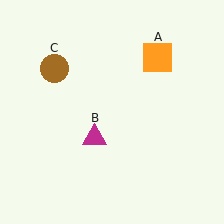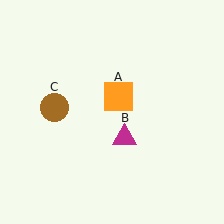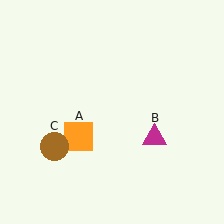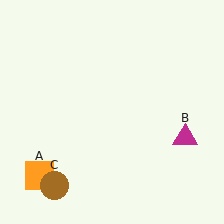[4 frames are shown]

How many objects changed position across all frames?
3 objects changed position: orange square (object A), magenta triangle (object B), brown circle (object C).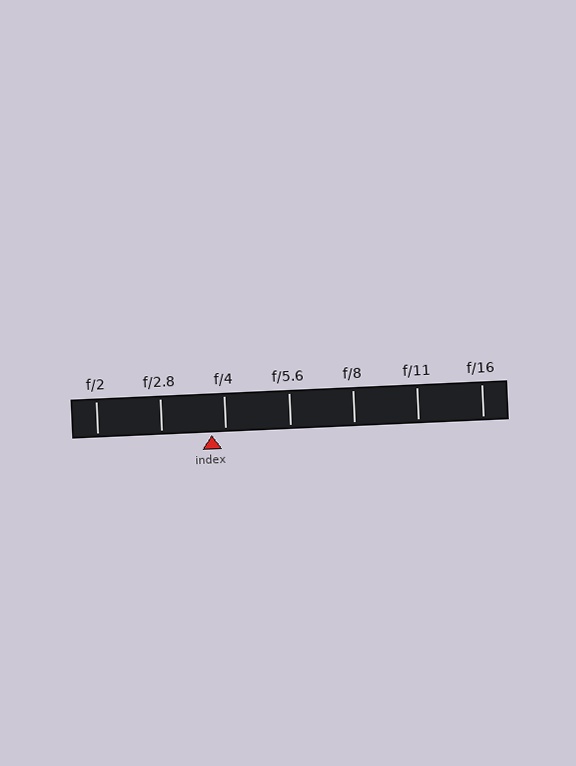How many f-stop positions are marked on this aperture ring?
There are 7 f-stop positions marked.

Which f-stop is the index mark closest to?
The index mark is closest to f/4.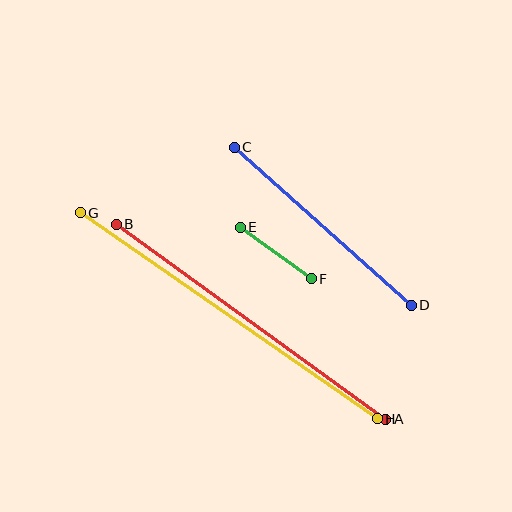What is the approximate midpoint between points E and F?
The midpoint is at approximately (276, 253) pixels.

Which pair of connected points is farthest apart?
Points G and H are farthest apart.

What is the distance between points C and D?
The distance is approximately 237 pixels.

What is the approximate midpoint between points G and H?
The midpoint is at approximately (229, 316) pixels.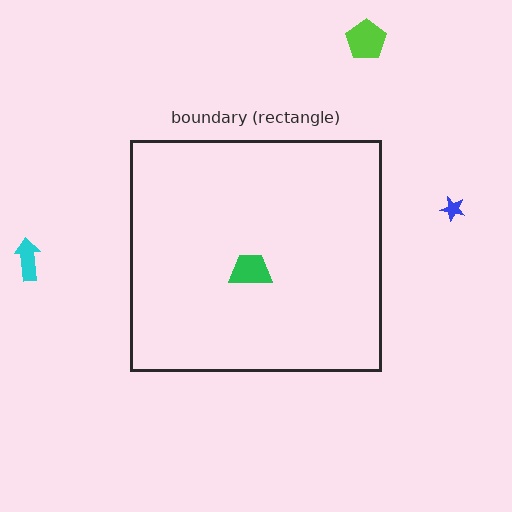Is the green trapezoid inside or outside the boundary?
Inside.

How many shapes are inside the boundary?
1 inside, 3 outside.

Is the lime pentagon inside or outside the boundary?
Outside.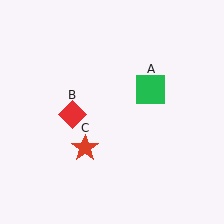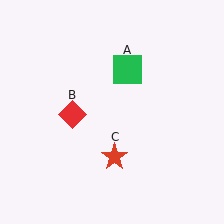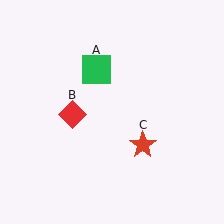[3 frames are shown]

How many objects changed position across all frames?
2 objects changed position: green square (object A), red star (object C).